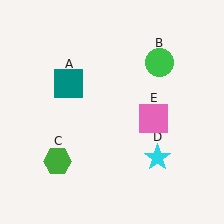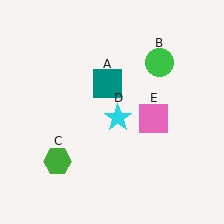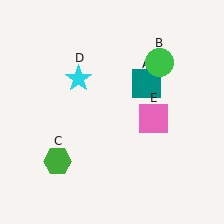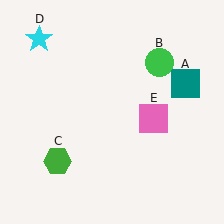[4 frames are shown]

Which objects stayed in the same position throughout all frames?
Green circle (object B) and green hexagon (object C) and pink square (object E) remained stationary.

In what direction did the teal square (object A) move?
The teal square (object A) moved right.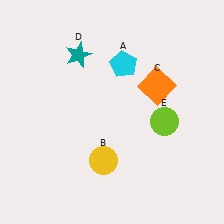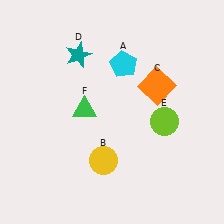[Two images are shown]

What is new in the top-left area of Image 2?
A green triangle (F) was added in the top-left area of Image 2.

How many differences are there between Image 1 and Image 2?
There is 1 difference between the two images.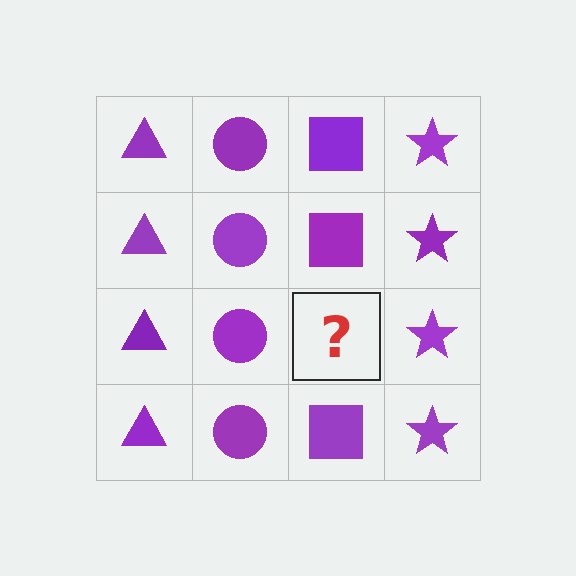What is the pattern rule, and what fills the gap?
The rule is that each column has a consistent shape. The gap should be filled with a purple square.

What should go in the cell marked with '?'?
The missing cell should contain a purple square.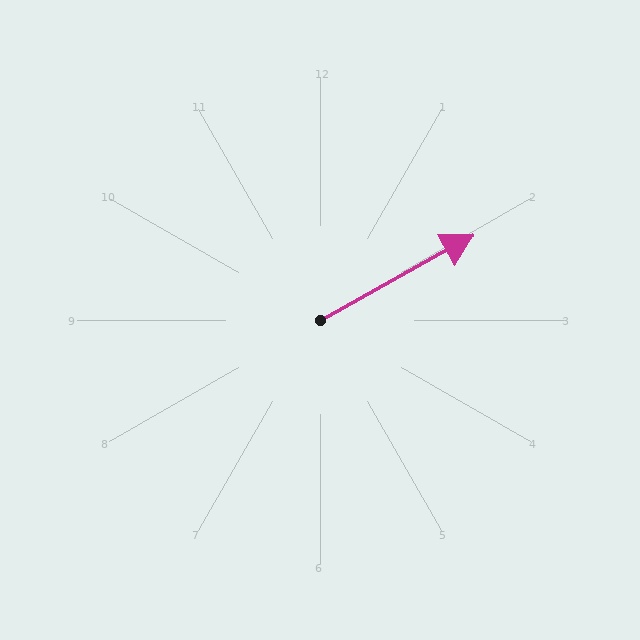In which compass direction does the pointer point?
Northeast.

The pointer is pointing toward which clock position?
Roughly 2 o'clock.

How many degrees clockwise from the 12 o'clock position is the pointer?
Approximately 61 degrees.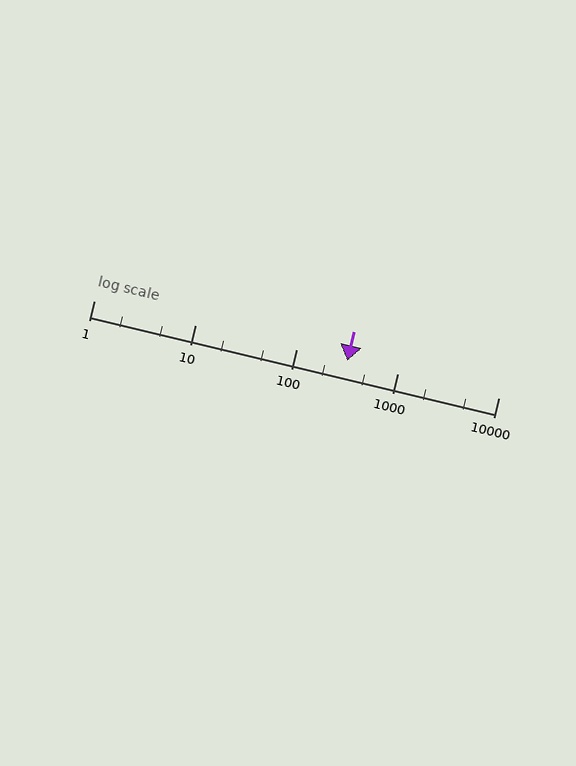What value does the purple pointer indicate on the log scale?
The pointer indicates approximately 320.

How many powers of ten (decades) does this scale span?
The scale spans 4 decades, from 1 to 10000.